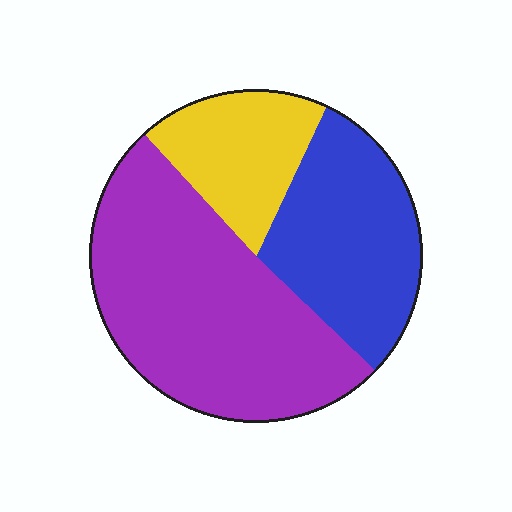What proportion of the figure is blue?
Blue takes up between a sixth and a third of the figure.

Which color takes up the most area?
Purple, at roughly 50%.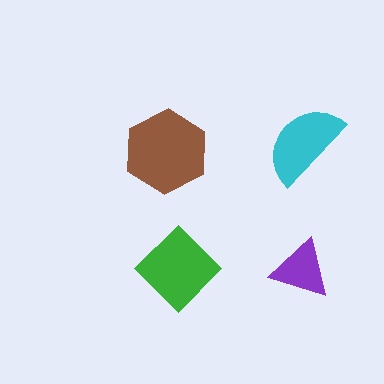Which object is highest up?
The cyan semicircle is topmost.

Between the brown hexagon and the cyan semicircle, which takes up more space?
The brown hexagon.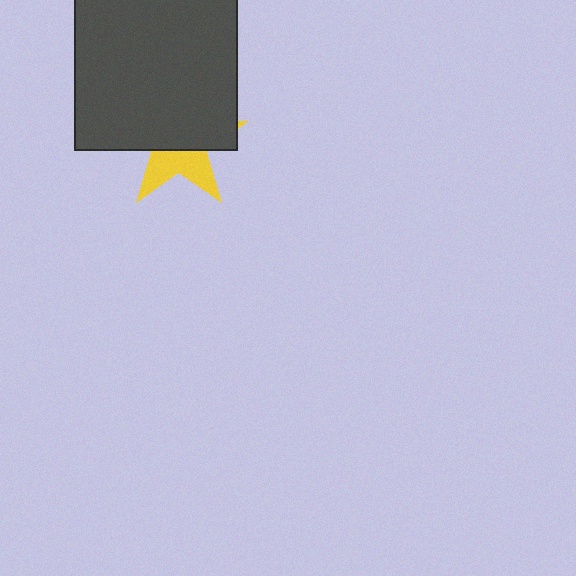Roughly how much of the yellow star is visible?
A small part of it is visible (roughly 39%).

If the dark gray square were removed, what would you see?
You would see the complete yellow star.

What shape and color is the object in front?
The object in front is a dark gray square.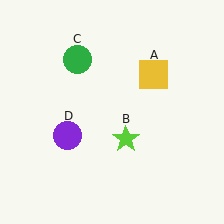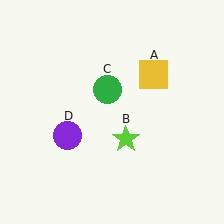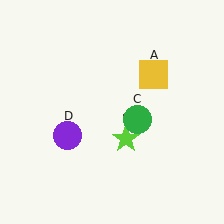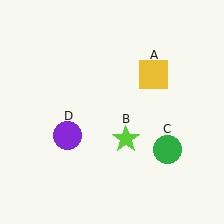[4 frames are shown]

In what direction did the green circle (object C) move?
The green circle (object C) moved down and to the right.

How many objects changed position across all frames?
1 object changed position: green circle (object C).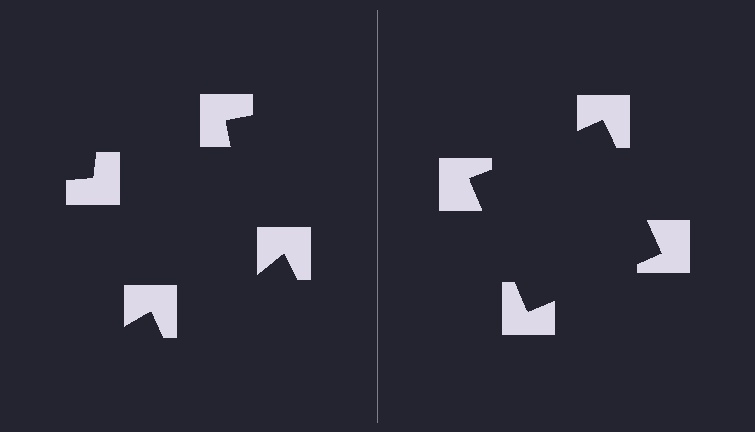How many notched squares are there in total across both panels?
8 — 4 on each side.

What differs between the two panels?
The notched squares are positioned identically on both sides; only the wedge orientations differ. On the right they align to a square; on the left they are misaligned.